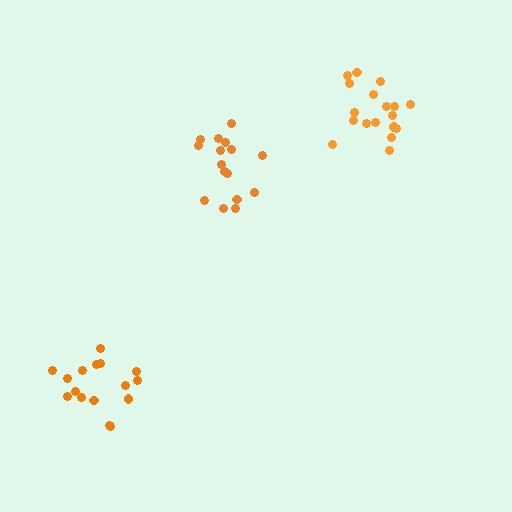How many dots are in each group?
Group 1: 16 dots, Group 2: 18 dots, Group 3: 16 dots (50 total).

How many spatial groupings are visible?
There are 3 spatial groupings.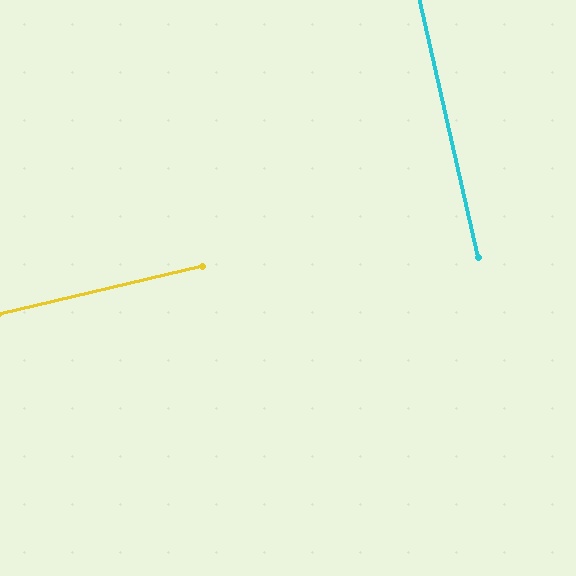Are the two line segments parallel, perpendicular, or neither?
Perpendicular — they meet at approximately 89°.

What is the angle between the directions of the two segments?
Approximately 89 degrees.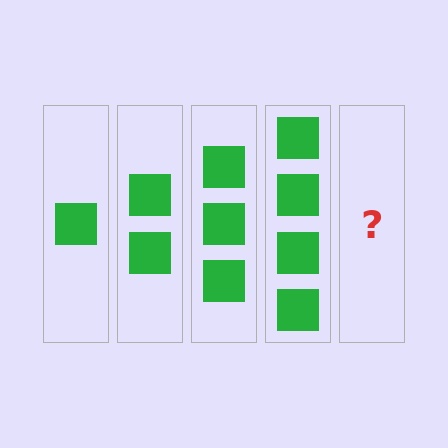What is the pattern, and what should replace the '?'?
The pattern is that each step adds one more square. The '?' should be 5 squares.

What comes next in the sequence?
The next element should be 5 squares.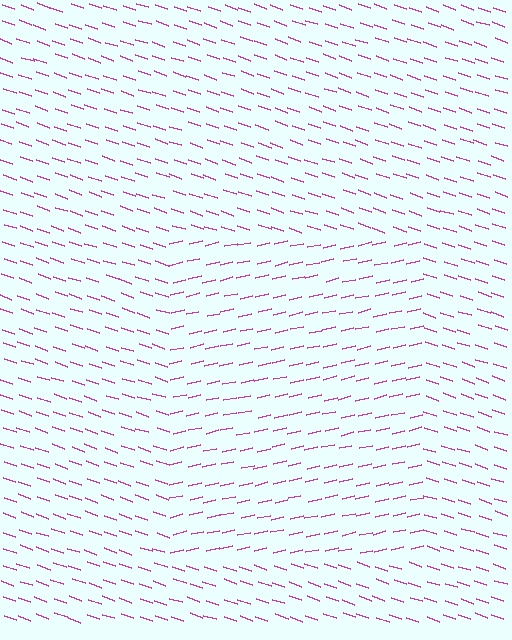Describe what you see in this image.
The image is filled with small magenta line segments. A rectangle region in the image has lines oriented differently from the surrounding lines, creating a visible texture boundary.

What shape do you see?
I see a rectangle.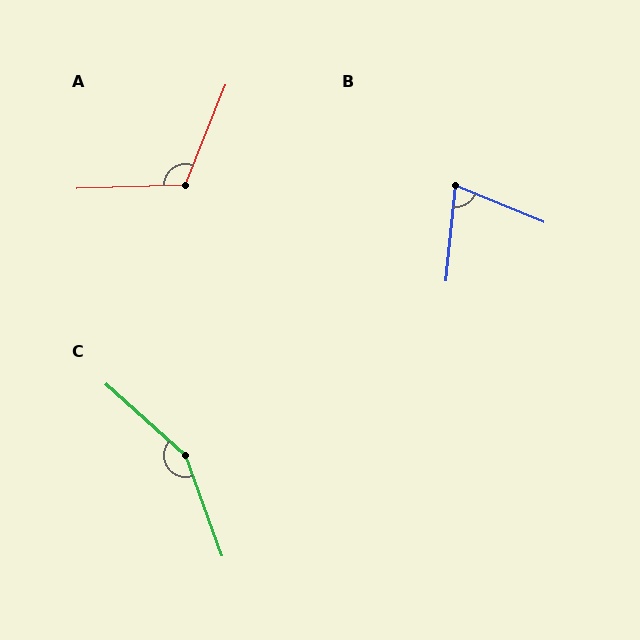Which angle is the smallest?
B, at approximately 73 degrees.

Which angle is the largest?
C, at approximately 152 degrees.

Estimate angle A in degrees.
Approximately 114 degrees.